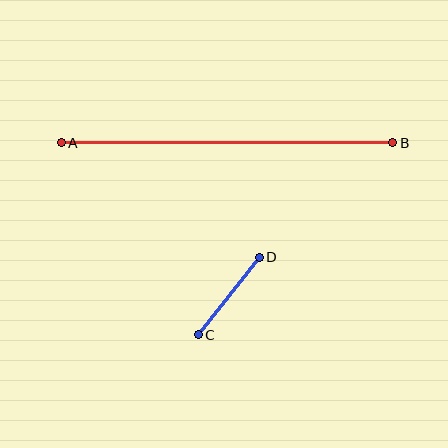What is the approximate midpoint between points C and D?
The midpoint is at approximately (229, 296) pixels.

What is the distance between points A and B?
The distance is approximately 332 pixels.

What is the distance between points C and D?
The distance is approximately 99 pixels.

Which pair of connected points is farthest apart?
Points A and B are farthest apart.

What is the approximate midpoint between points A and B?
The midpoint is at approximately (227, 143) pixels.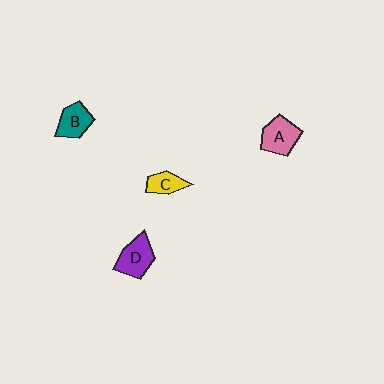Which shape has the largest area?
Shape A (pink).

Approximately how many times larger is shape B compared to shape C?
Approximately 1.4 times.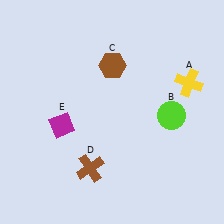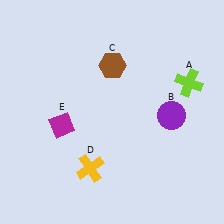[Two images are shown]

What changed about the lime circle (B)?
In Image 1, B is lime. In Image 2, it changed to purple.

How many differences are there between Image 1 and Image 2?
There are 3 differences between the two images.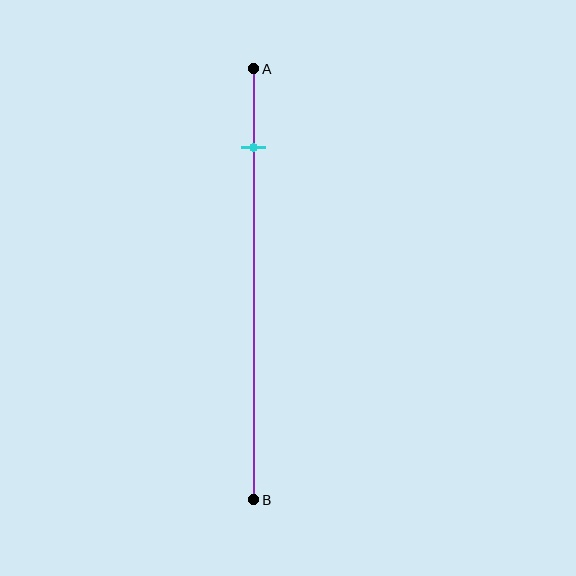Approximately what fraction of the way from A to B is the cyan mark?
The cyan mark is approximately 20% of the way from A to B.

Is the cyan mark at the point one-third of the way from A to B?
No, the mark is at about 20% from A, not at the 33% one-third point.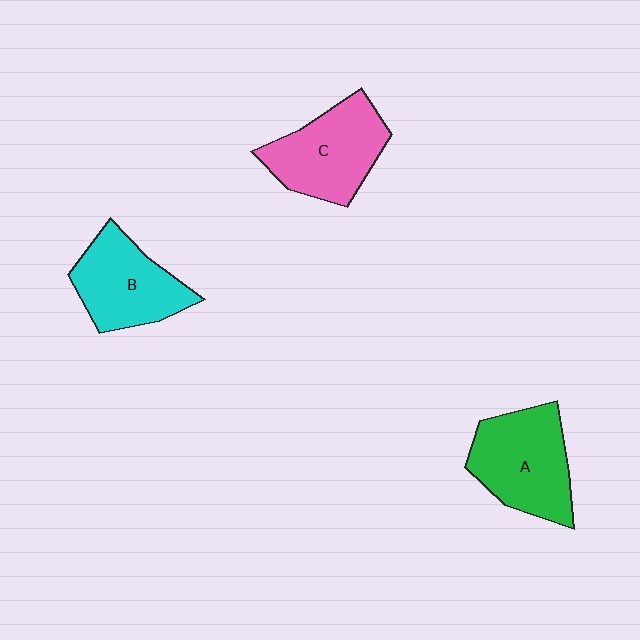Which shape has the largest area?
Shape A (green).